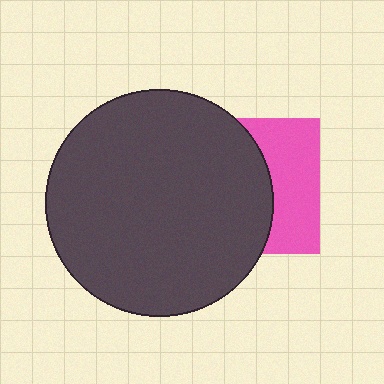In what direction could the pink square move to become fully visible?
The pink square could move right. That would shift it out from behind the dark gray circle entirely.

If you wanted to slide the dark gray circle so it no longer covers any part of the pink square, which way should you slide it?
Slide it left — that is the most direct way to separate the two shapes.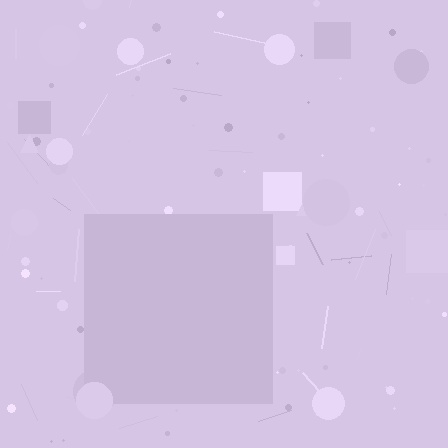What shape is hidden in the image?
A square is hidden in the image.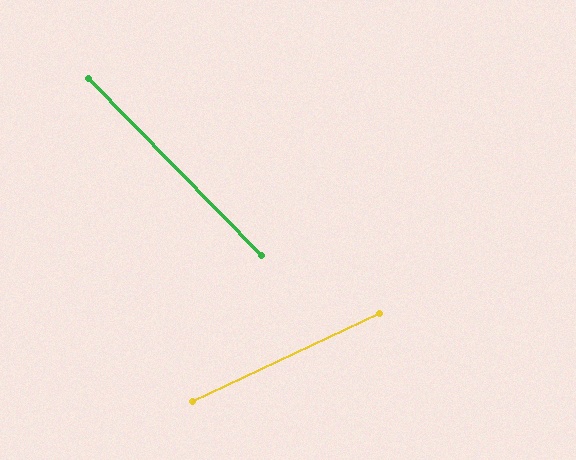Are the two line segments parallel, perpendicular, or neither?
Neither parallel nor perpendicular — they differ by about 71°.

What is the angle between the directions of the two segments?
Approximately 71 degrees.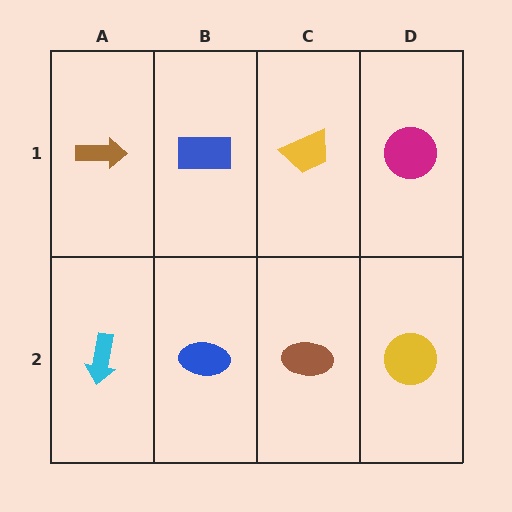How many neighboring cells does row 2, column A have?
2.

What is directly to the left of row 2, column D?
A brown ellipse.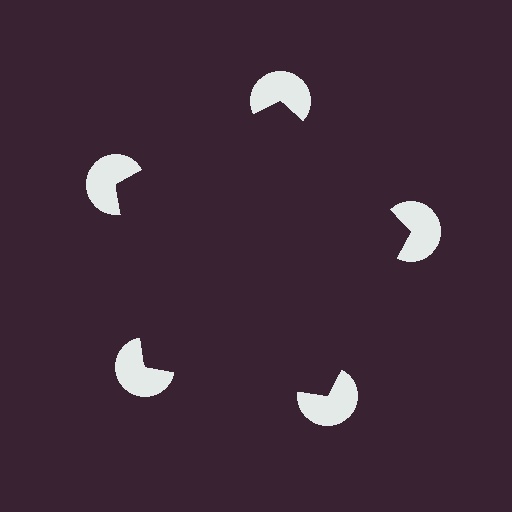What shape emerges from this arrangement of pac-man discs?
An illusory pentagon — its edges are inferred from the aligned wedge cuts in the pac-man discs, not physically drawn.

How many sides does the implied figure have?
5 sides.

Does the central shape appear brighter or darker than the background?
It typically appears slightly darker than the background, even though no actual brightness change is drawn.